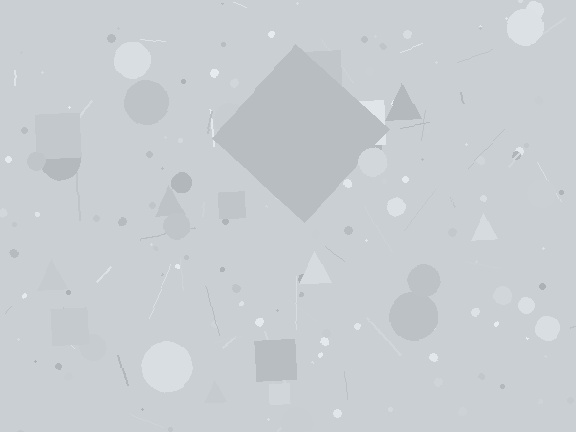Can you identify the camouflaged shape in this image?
The camouflaged shape is a diamond.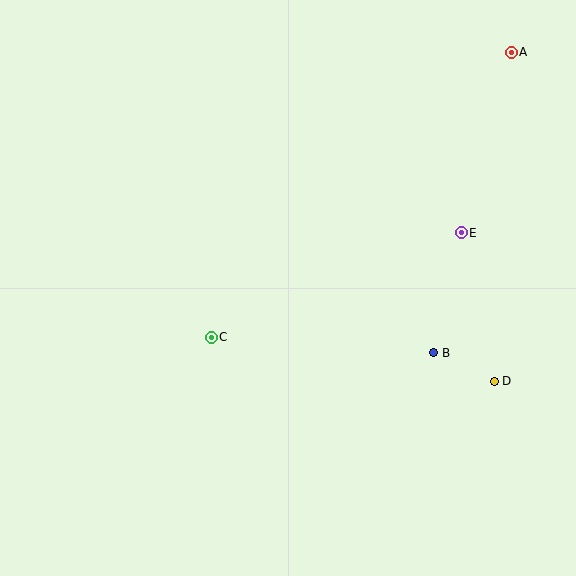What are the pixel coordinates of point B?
Point B is at (434, 353).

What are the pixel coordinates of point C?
Point C is at (211, 337).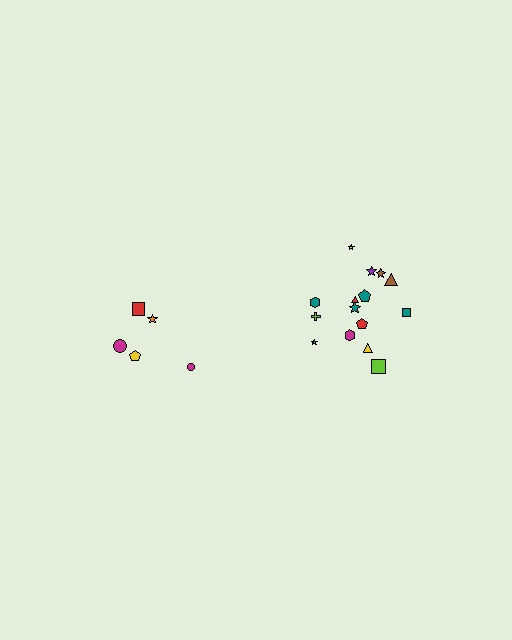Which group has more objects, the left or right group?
The right group.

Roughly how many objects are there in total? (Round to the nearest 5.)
Roughly 20 objects in total.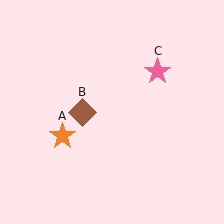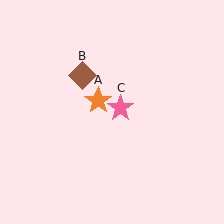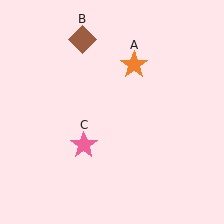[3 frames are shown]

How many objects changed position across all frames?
3 objects changed position: orange star (object A), brown diamond (object B), pink star (object C).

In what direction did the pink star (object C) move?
The pink star (object C) moved down and to the left.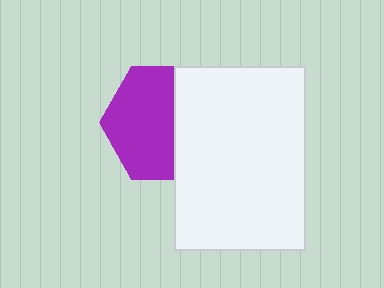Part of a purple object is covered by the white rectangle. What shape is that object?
It is a hexagon.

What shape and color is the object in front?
The object in front is a white rectangle.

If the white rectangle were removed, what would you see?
You would see the complete purple hexagon.